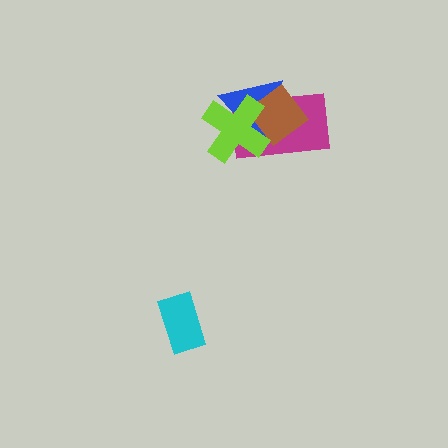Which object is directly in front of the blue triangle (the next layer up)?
The brown diamond is directly in front of the blue triangle.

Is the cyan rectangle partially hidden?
No, no other shape covers it.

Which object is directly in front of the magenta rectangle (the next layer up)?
The blue triangle is directly in front of the magenta rectangle.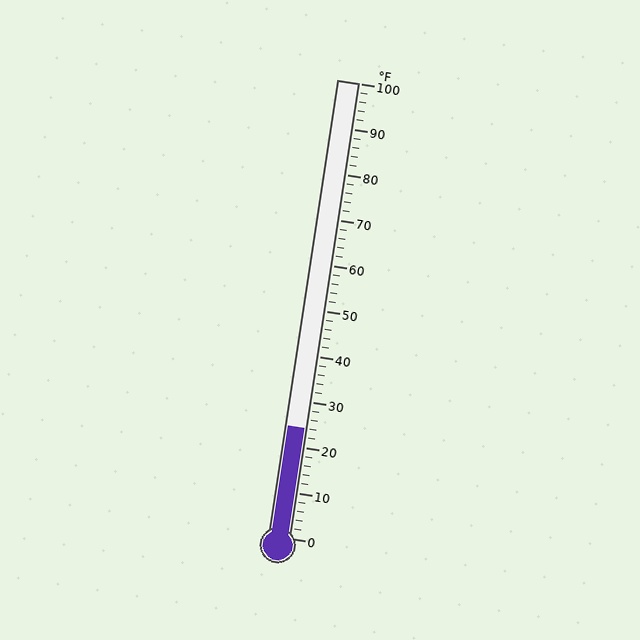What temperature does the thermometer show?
The thermometer shows approximately 24°F.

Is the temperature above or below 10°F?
The temperature is above 10°F.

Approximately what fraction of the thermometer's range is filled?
The thermometer is filled to approximately 25% of its range.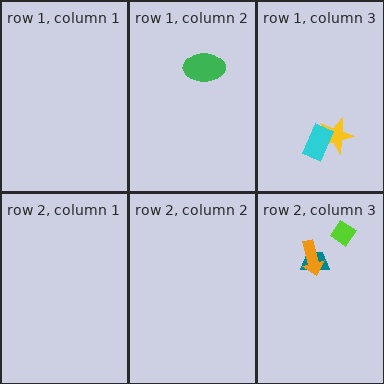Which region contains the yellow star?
The row 1, column 3 region.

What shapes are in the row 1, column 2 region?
The green ellipse.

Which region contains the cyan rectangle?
The row 1, column 3 region.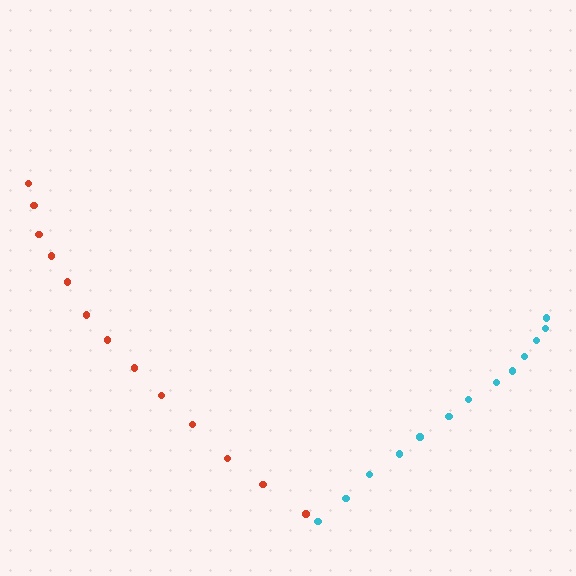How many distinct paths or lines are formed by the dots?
There are 2 distinct paths.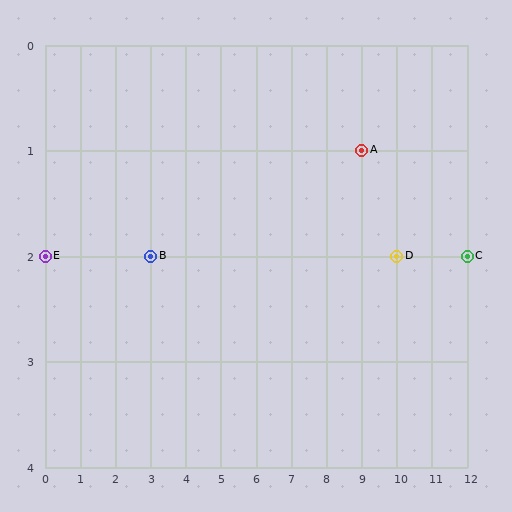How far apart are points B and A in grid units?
Points B and A are 6 columns and 1 row apart (about 6.1 grid units diagonally).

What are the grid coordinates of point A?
Point A is at grid coordinates (9, 1).